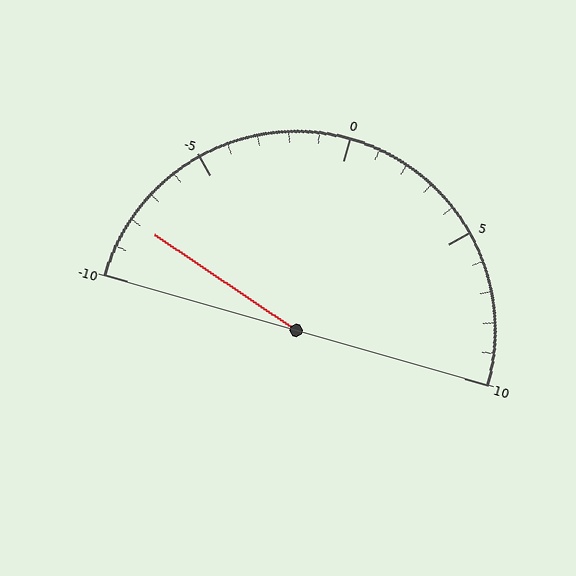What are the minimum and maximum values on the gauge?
The gauge ranges from -10 to 10.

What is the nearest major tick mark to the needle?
The nearest major tick mark is -10.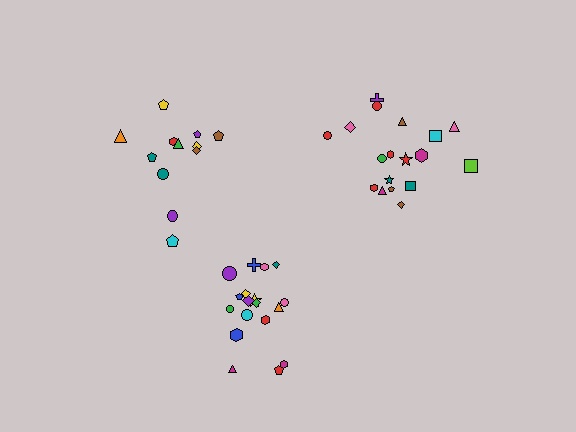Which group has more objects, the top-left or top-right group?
The top-right group.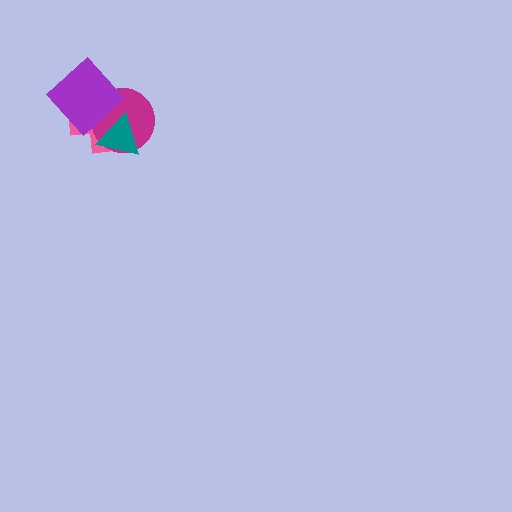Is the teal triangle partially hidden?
Yes, it is partially covered by another shape.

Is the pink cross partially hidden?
Yes, it is partially covered by another shape.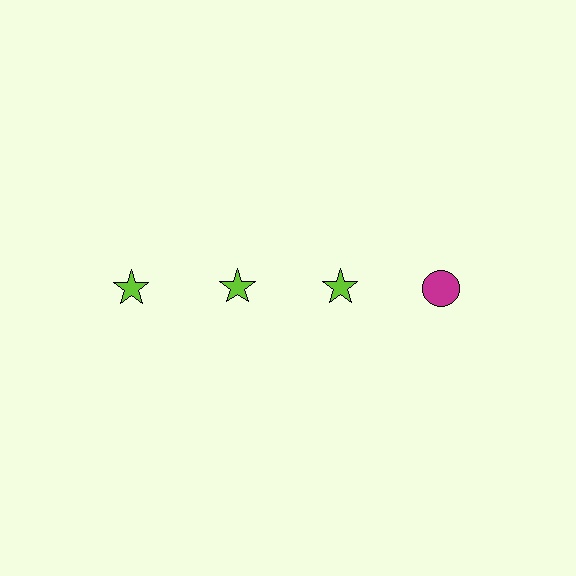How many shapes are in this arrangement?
There are 4 shapes arranged in a grid pattern.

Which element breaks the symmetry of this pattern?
The magenta circle in the top row, second from right column breaks the symmetry. All other shapes are lime stars.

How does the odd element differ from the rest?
It differs in both color (magenta instead of lime) and shape (circle instead of star).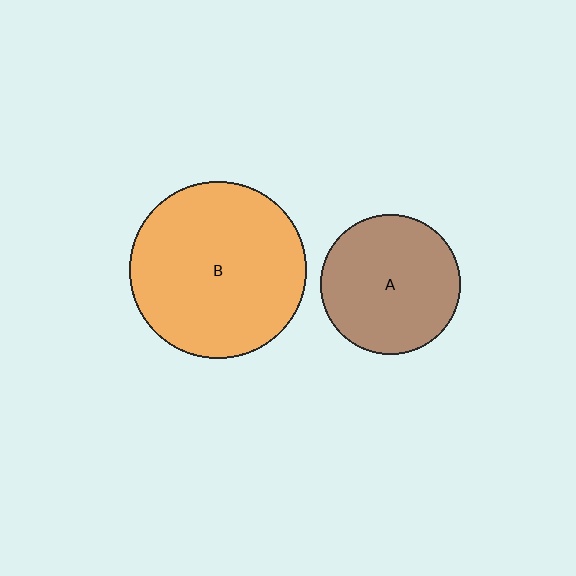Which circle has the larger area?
Circle B (orange).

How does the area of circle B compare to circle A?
Approximately 1.6 times.